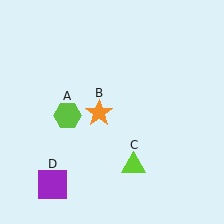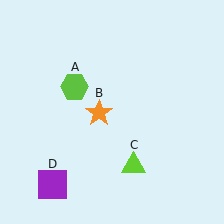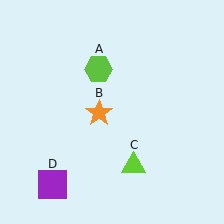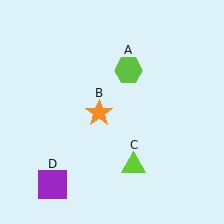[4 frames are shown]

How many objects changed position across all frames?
1 object changed position: lime hexagon (object A).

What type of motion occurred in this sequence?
The lime hexagon (object A) rotated clockwise around the center of the scene.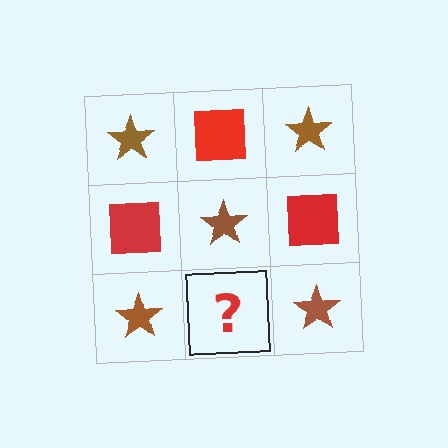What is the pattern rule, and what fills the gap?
The rule is that it alternates brown star and red square in a checkerboard pattern. The gap should be filled with a red square.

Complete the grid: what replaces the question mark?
The question mark should be replaced with a red square.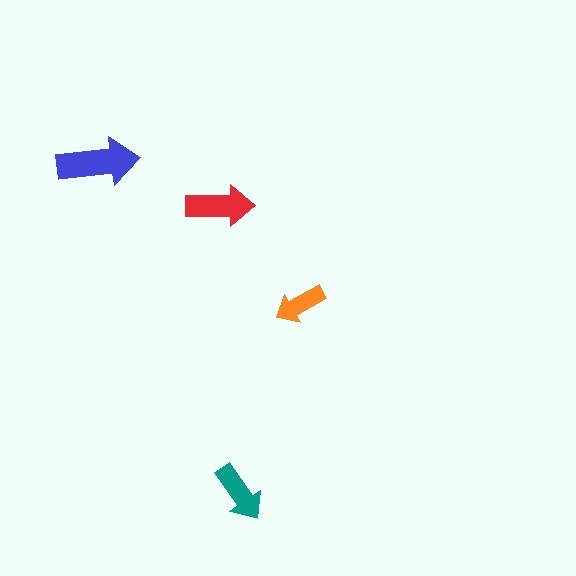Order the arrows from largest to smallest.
the blue one, the red one, the teal one, the orange one.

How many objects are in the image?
There are 4 objects in the image.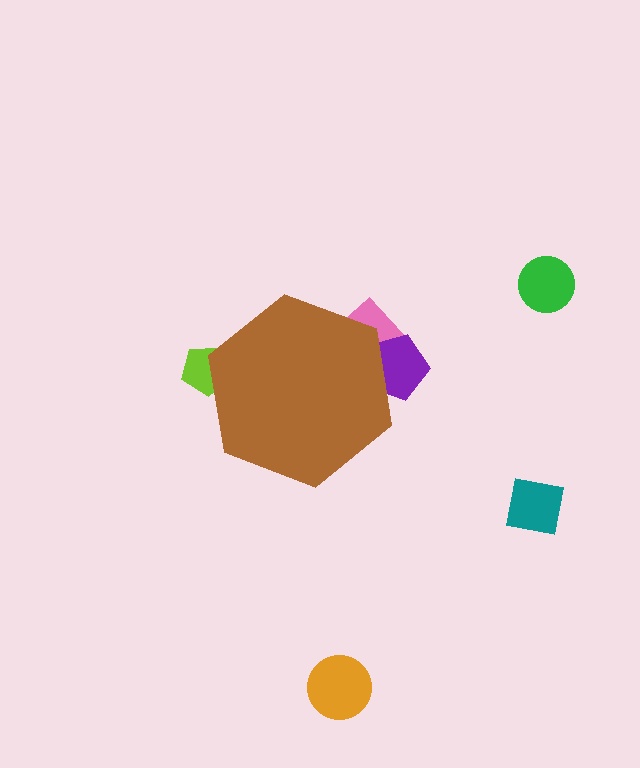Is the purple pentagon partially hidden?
Yes, the purple pentagon is partially hidden behind the brown hexagon.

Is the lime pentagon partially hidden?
Yes, the lime pentagon is partially hidden behind the brown hexagon.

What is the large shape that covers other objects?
A brown hexagon.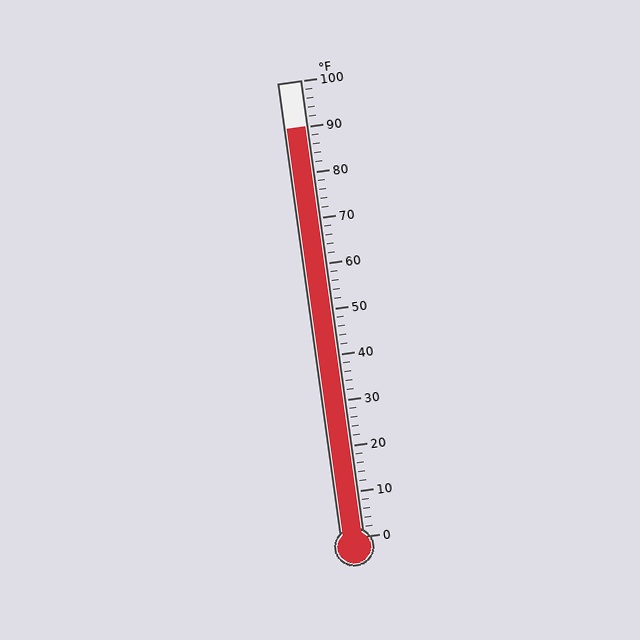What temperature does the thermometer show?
The thermometer shows approximately 90°F.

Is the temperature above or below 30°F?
The temperature is above 30°F.